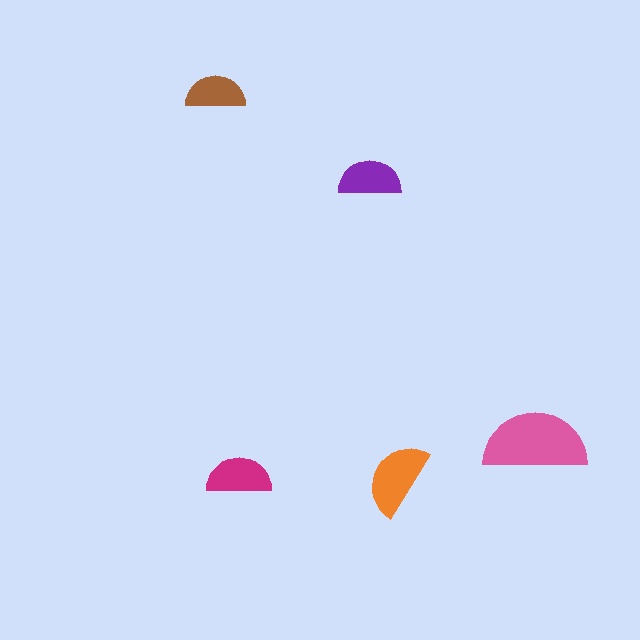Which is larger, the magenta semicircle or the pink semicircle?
The pink one.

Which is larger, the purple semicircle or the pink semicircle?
The pink one.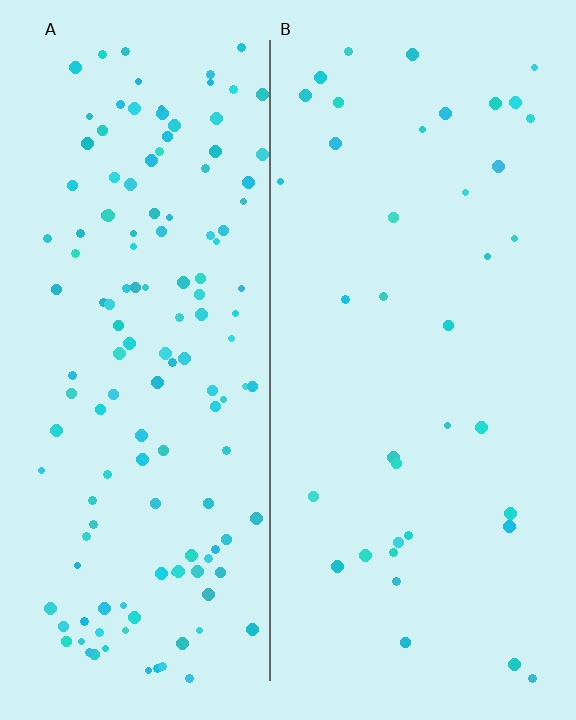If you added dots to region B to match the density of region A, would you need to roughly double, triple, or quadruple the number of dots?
Approximately quadruple.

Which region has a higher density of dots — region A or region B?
A (the left).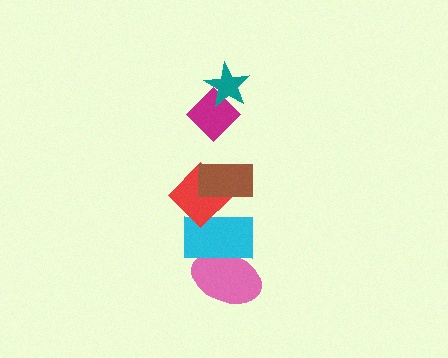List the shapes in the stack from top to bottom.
From top to bottom: the teal star, the magenta diamond, the brown rectangle, the red diamond, the cyan rectangle, the pink ellipse.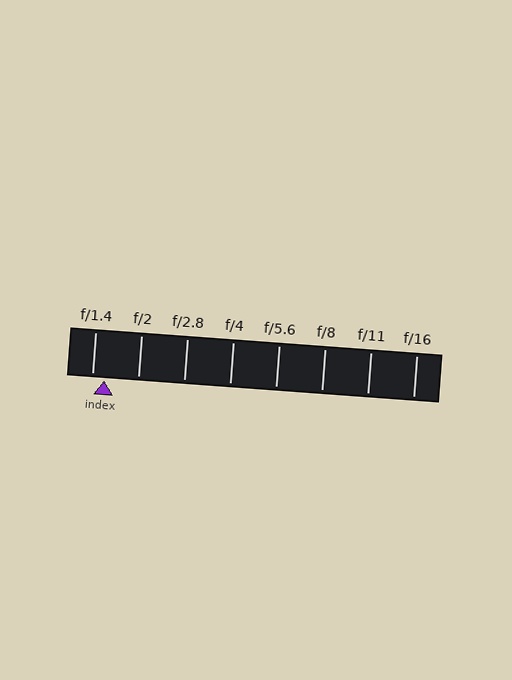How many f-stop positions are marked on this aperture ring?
There are 8 f-stop positions marked.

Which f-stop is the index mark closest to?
The index mark is closest to f/1.4.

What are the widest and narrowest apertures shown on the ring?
The widest aperture shown is f/1.4 and the narrowest is f/16.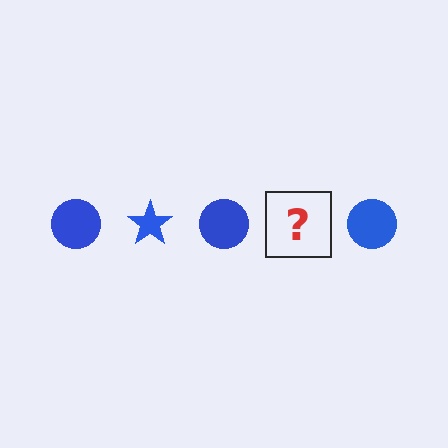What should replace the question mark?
The question mark should be replaced with a blue star.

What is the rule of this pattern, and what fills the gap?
The rule is that the pattern cycles through circle, star shapes in blue. The gap should be filled with a blue star.